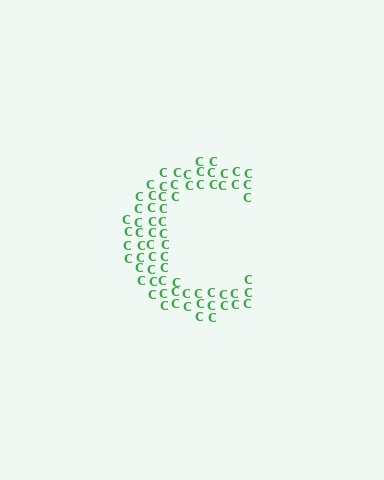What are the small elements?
The small elements are letter C's.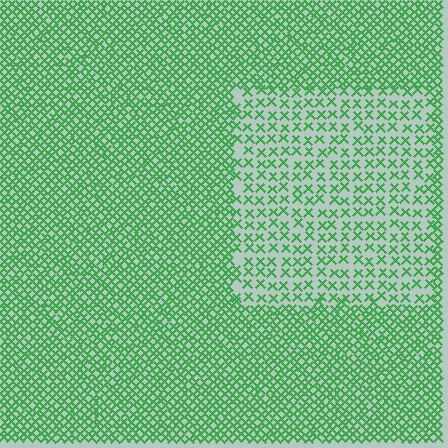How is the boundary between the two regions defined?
The boundary is defined by a change in element density (approximately 2.3x ratio). All elements are the same color, size, and shape.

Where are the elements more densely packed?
The elements are more densely packed outside the rectangle boundary.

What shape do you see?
I see a rectangle.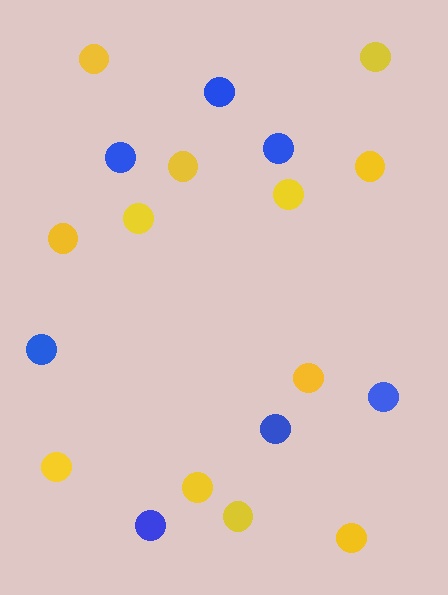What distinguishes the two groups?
There are 2 groups: one group of blue circles (7) and one group of yellow circles (12).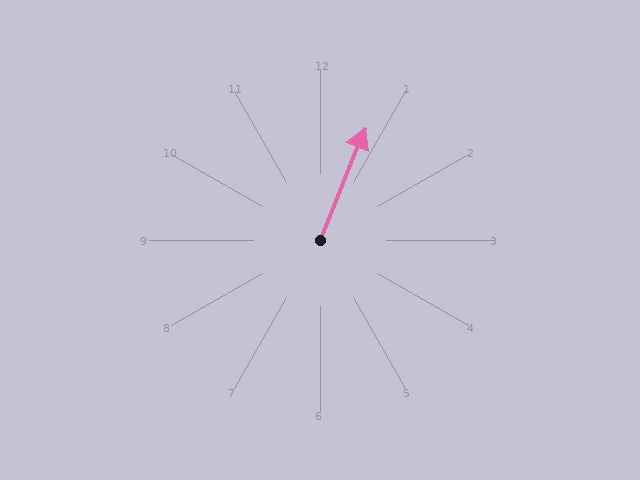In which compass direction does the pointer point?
North.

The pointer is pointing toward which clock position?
Roughly 1 o'clock.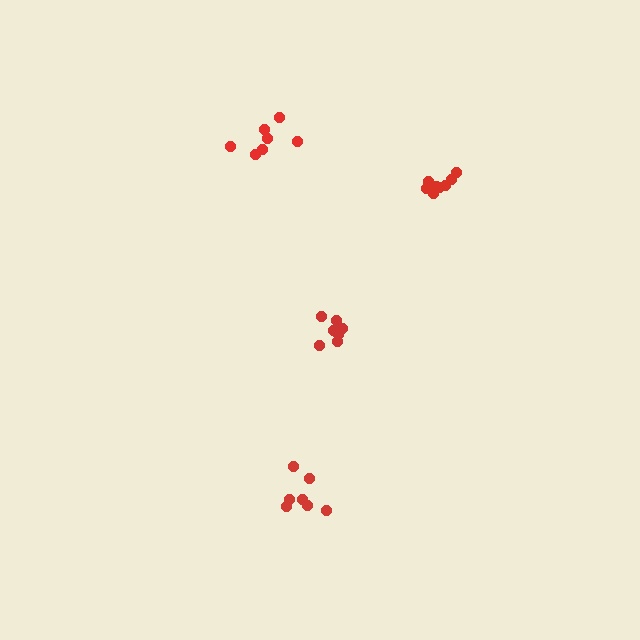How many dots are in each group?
Group 1: 7 dots, Group 2: 7 dots, Group 3: 7 dots, Group 4: 8 dots (29 total).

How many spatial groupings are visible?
There are 4 spatial groupings.